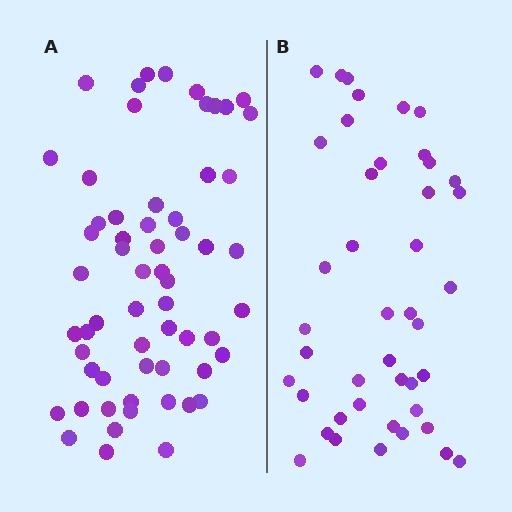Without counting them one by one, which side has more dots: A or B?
Region A (the left region) has more dots.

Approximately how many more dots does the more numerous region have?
Region A has approximately 15 more dots than region B.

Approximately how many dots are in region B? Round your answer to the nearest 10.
About 40 dots. (The exact count is 43, which rounds to 40.)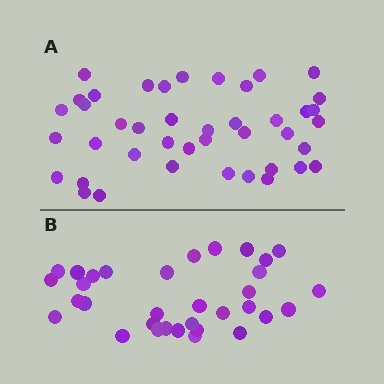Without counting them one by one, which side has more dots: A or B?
Region A (the top region) has more dots.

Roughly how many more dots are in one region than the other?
Region A has roughly 8 or so more dots than region B.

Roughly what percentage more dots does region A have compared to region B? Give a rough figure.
About 25% more.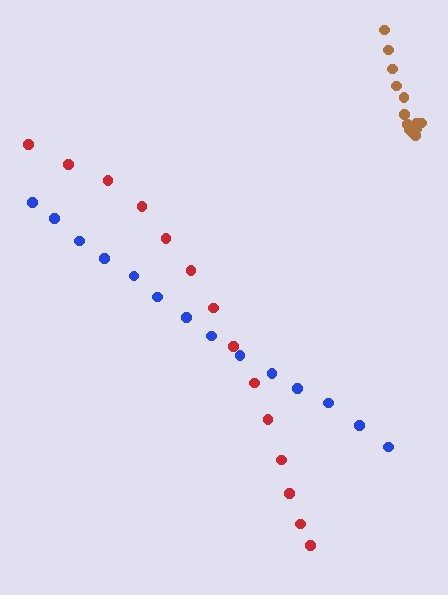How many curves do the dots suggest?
There are 3 distinct paths.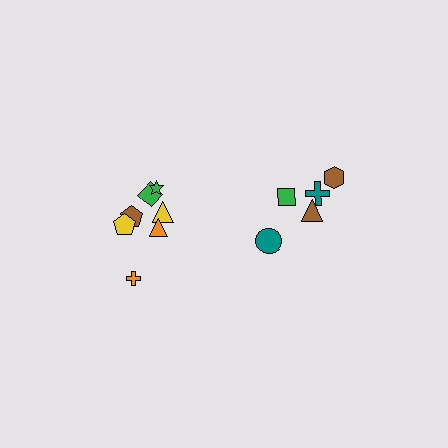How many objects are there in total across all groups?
There are 12 objects.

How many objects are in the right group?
There are 5 objects.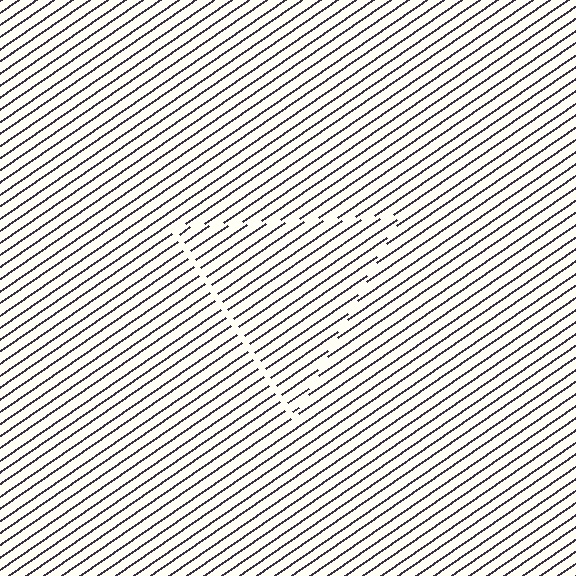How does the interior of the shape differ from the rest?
The interior of the shape contains the same grating, shifted by half a period — the contour is defined by the phase discontinuity where line-ends from the inner and outer gratings abut.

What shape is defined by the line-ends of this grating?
An illusory triangle. The interior of the shape contains the same grating, shifted by half a period — the contour is defined by the phase discontinuity where line-ends from the inner and outer gratings abut.